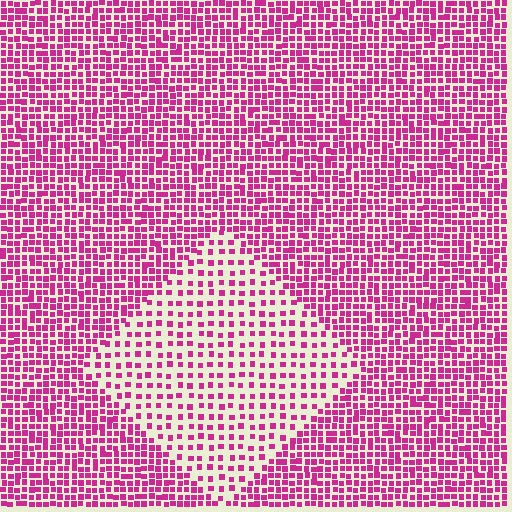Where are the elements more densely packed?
The elements are more densely packed outside the diamond boundary.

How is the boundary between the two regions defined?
The boundary is defined by a change in element density (approximately 2.1x ratio). All elements are the same color, size, and shape.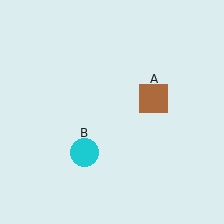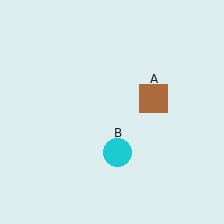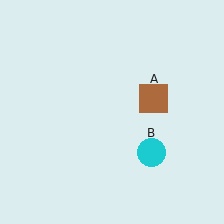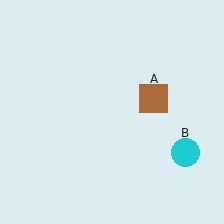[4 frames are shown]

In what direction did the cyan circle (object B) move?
The cyan circle (object B) moved right.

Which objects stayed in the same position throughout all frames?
Brown square (object A) remained stationary.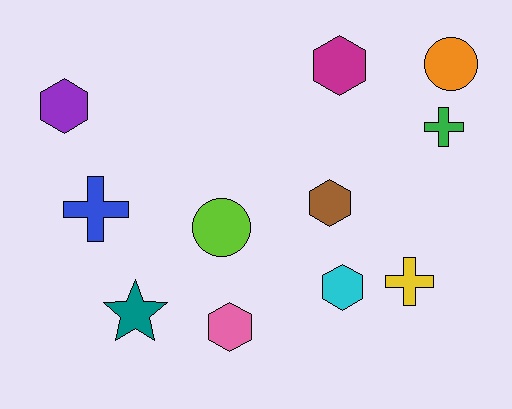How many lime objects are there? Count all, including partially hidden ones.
There is 1 lime object.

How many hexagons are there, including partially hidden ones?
There are 5 hexagons.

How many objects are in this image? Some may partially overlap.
There are 11 objects.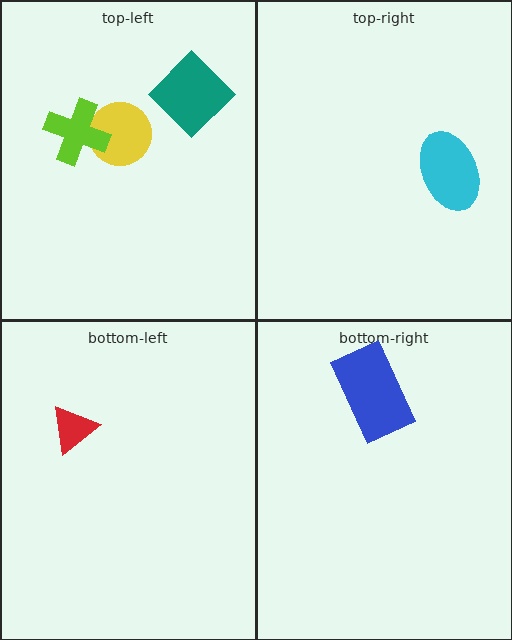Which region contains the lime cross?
The top-left region.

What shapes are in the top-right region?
The cyan ellipse.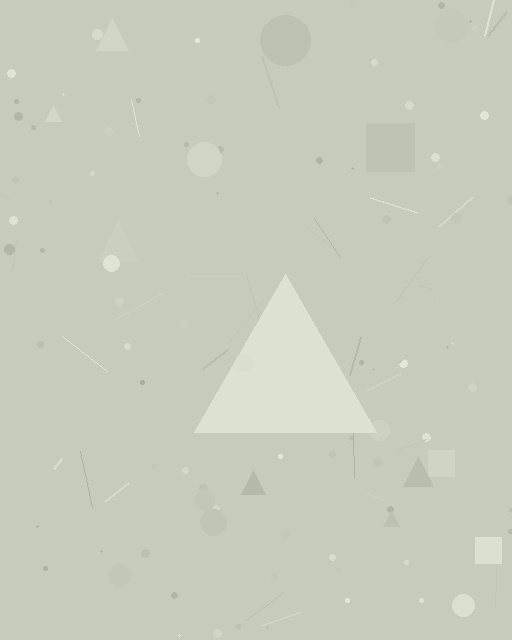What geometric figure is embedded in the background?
A triangle is embedded in the background.